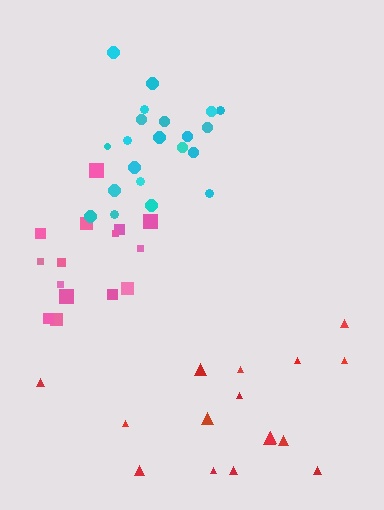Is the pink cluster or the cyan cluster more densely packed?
Cyan.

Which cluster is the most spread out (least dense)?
Red.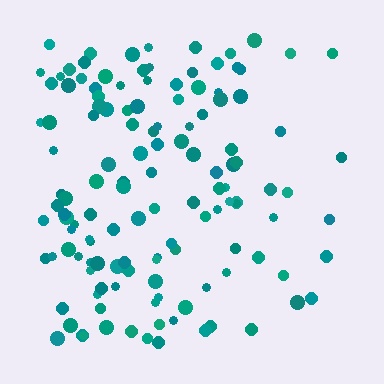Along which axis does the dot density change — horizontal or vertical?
Horizontal.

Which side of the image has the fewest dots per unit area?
The right.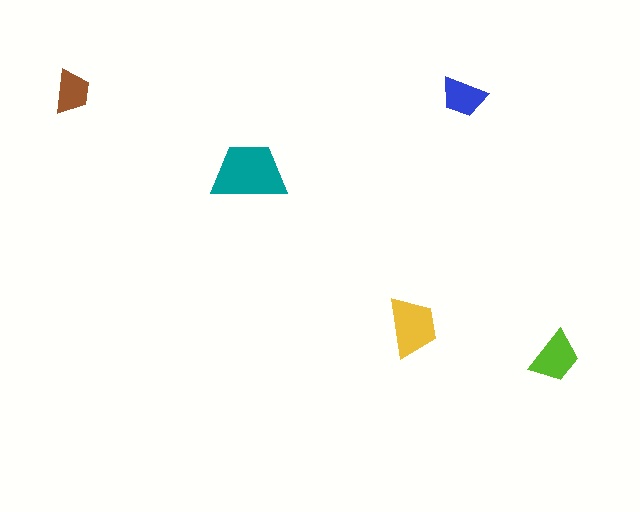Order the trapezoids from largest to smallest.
the teal one, the yellow one, the lime one, the blue one, the brown one.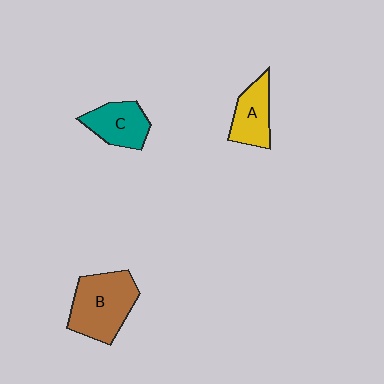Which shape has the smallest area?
Shape A (yellow).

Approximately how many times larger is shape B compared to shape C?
Approximately 1.6 times.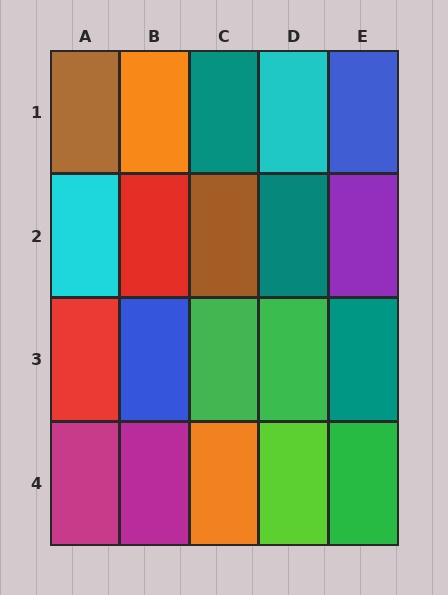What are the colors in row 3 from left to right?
Red, blue, green, green, teal.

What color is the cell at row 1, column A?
Brown.